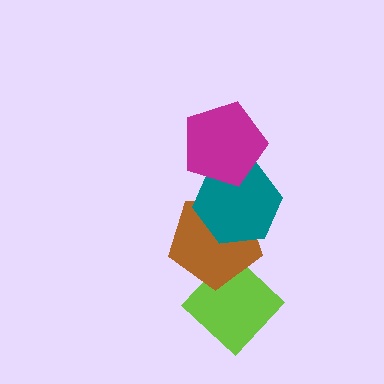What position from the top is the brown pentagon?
The brown pentagon is 3rd from the top.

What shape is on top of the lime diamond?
The brown pentagon is on top of the lime diamond.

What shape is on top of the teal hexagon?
The magenta pentagon is on top of the teal hexagon.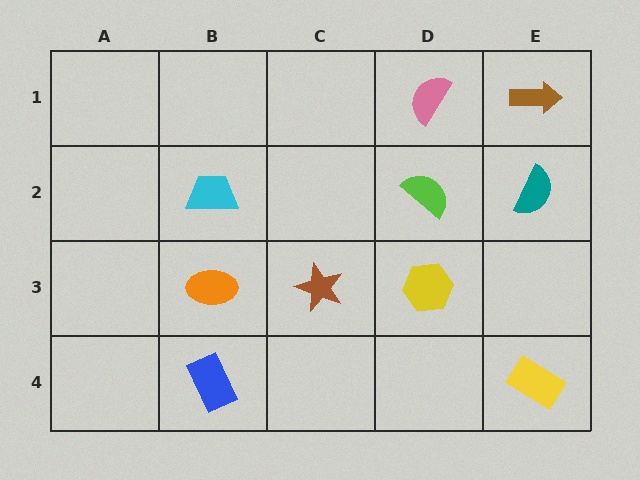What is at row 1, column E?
A brown arrow.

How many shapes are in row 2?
3 shapes.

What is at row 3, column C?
A brown star.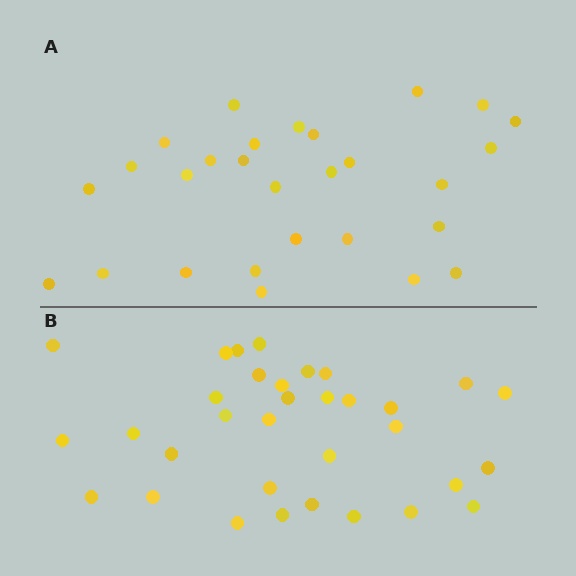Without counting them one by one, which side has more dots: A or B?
Region B (the bottom region) has more dots.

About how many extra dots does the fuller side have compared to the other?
Region B has about 5 more dots than region A.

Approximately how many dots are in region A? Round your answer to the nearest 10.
About 30 dots. (The exact count is 28, which rounds to 30.)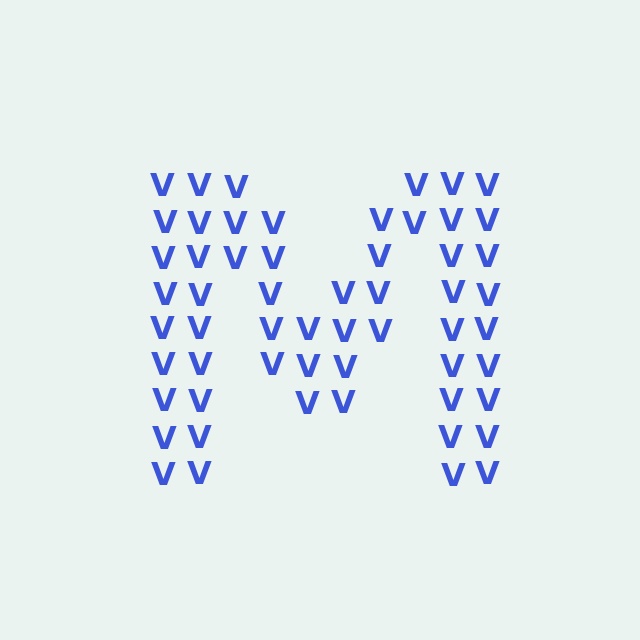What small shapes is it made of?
It is made of small letter V's.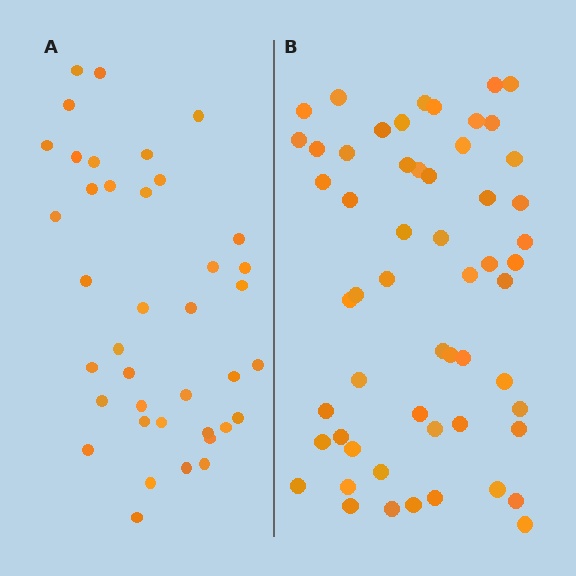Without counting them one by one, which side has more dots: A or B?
Region B (the right region) has more dots.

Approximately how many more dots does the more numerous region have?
Region B has approximately 15 more dots than region A.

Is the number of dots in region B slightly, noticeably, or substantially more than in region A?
Region B has noticeably more, but not dramatically so. The ratio is roughly 1.4 to 1.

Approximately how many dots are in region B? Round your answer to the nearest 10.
About 60 dots. (The exact count is 56, which rounds to 60.)